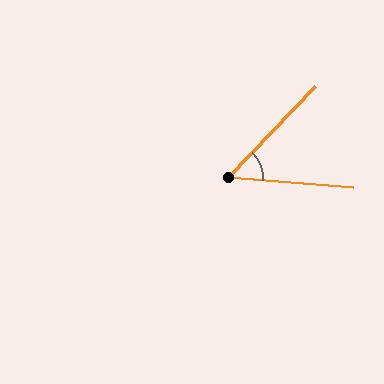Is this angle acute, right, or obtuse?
It is acute.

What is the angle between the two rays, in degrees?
Approximately 51 degrees.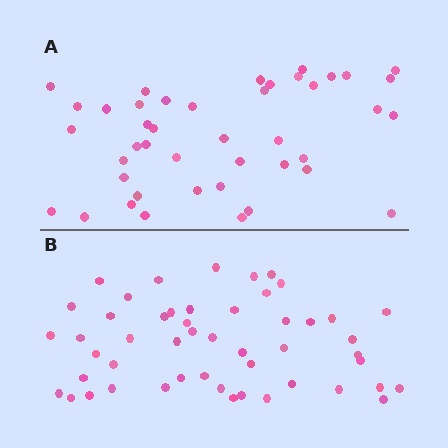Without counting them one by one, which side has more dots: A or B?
Region B (the bottom region) has more dots.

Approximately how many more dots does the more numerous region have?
Region B has roughly 8 or so more dots than region A.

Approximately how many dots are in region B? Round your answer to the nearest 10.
About 50 dots.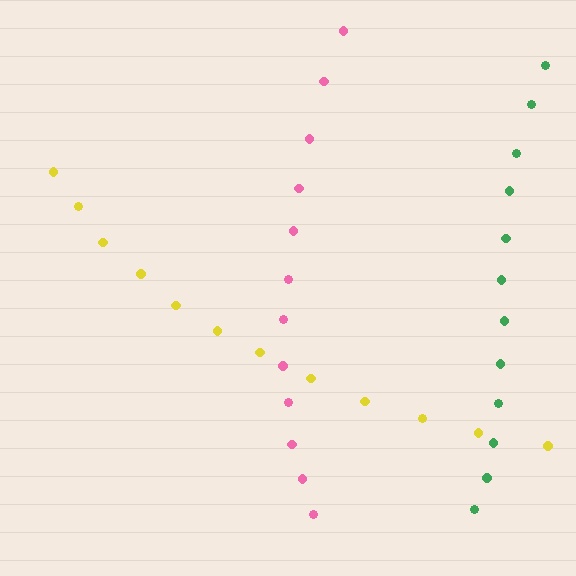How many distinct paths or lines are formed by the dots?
There are 3 distinct paths.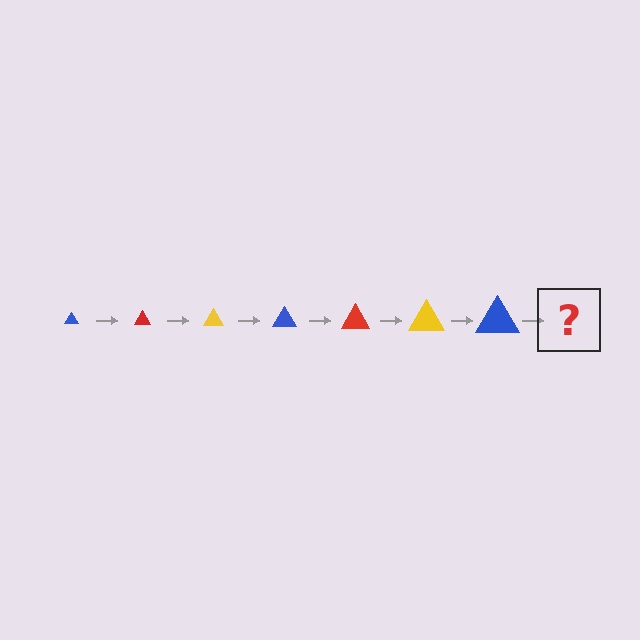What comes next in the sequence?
The next element should be a red triangle, larger than the previous one.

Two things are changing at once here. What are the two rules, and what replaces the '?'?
The two rules are that the triangle grows larger each step and the color cycles through blue, red, and yellow. The '?' should be a red triangle, larger than the previous one.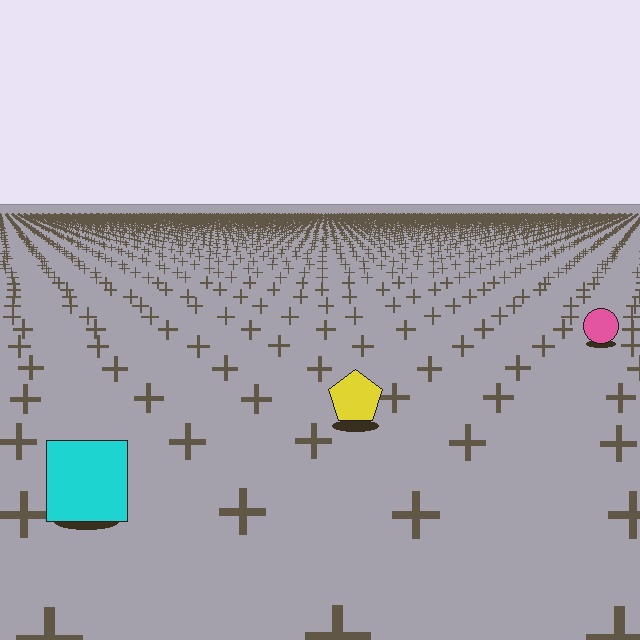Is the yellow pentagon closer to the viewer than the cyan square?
No. The cyan square is closer — you can tell from the texture gradient: the ground texture is coarser near it.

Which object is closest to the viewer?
The cyan square is closest. The texture marks near it are larger and more spread out.